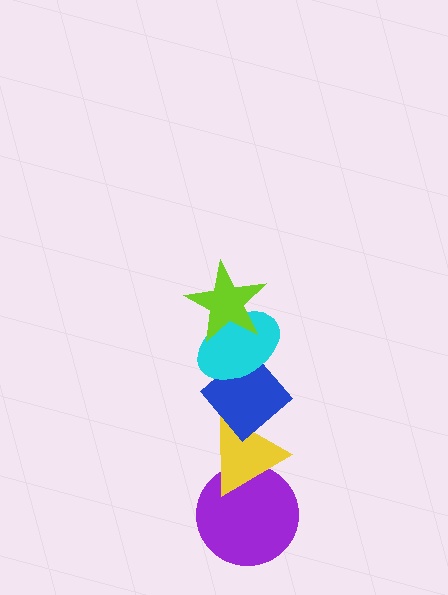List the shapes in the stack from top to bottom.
From top to bottom: the lime star, the cyan ellipse, the blue diamond, the yellow triangle, the purple circle.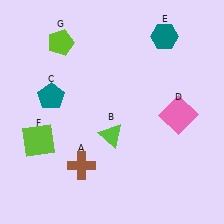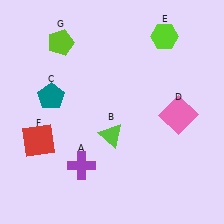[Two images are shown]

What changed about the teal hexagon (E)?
In Image 1, E is teal. In Image 2, it changed to lime.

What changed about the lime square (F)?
In Image 1, F is lime. In Image 2, it changed to red.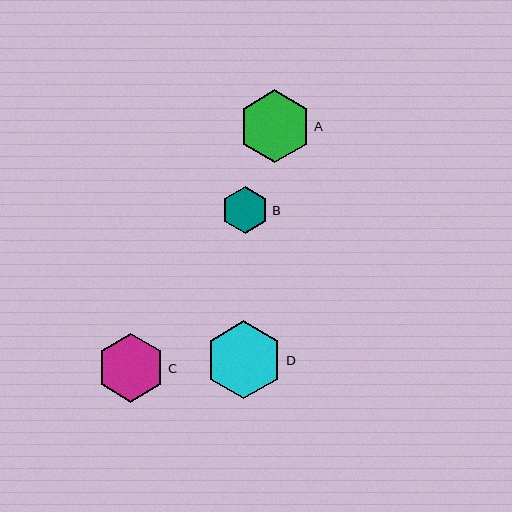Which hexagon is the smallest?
Hexagon B is the smallest with a size of approximately 48 pixels.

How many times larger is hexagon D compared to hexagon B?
Hexagon D is approximately 1.6 times the size of hexagon B.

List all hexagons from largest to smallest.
From largest to smallest: D, A, C, B.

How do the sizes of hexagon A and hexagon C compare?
Hexagon A and hexagon C are approximately the same size.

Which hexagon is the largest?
Hexagon D is the largest with a size of approximately 78 pixels.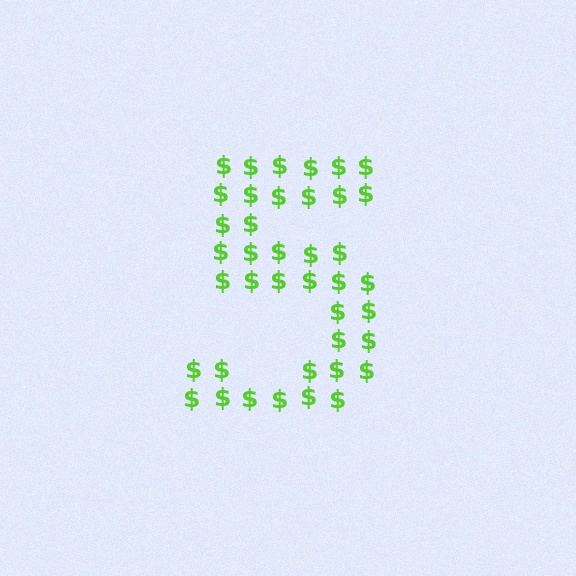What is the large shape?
The large shape is the digit 5.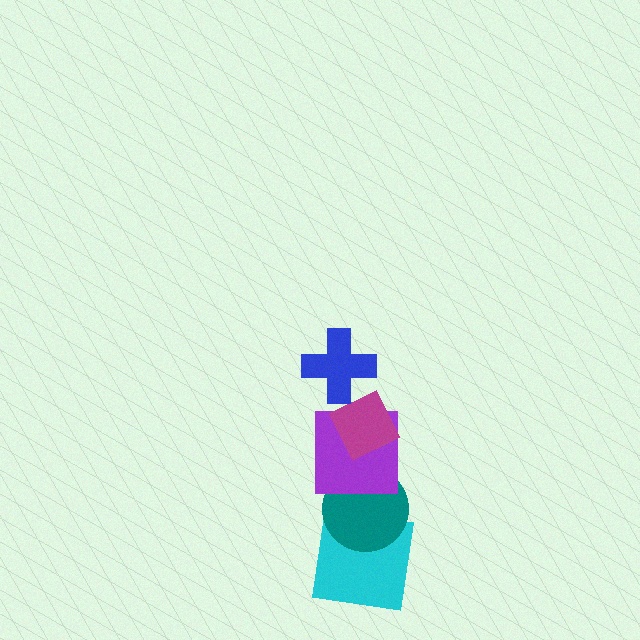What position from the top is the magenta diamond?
The magenta diamond is 2nd from the top.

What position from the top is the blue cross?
The blue cross is 1st from the top.